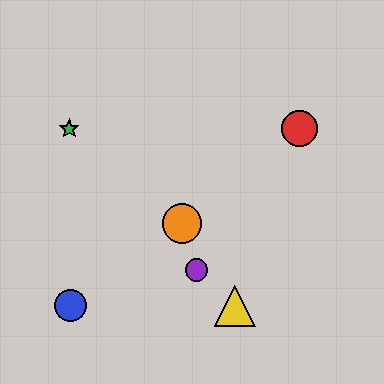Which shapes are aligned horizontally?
The red circle, the green star are aligned horizontally.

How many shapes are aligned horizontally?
2 shapes (the red circle, the green star) are aligned horizontally.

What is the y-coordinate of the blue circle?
The blue circle is at y≈306.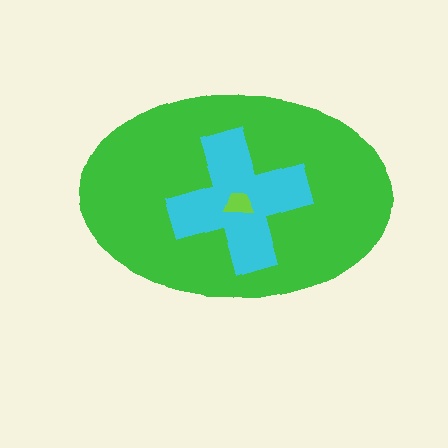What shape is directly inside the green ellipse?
The cyan cross.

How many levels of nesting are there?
3.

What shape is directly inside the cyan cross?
The lime trapezoid.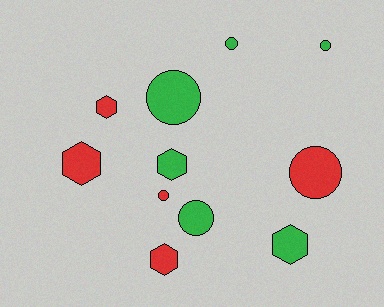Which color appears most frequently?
Green, with 6 objects.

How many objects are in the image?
There are 11 objects.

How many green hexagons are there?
There are 2 green hexagons.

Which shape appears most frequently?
Circle, with 6 objects.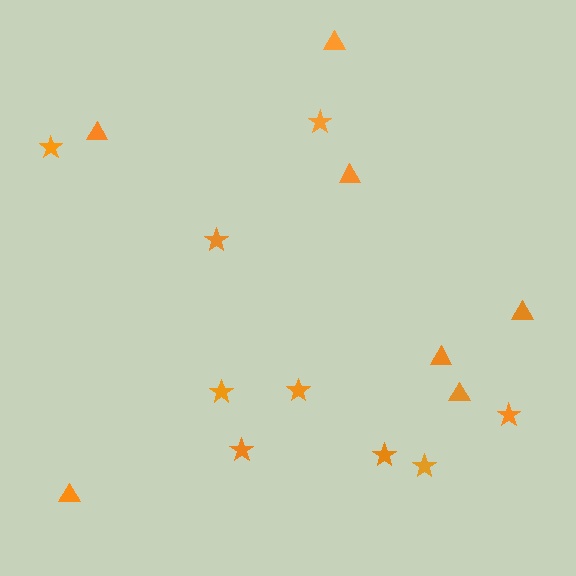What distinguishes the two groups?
There are 2 groups: one group of triangles (7) and one group of stars (9).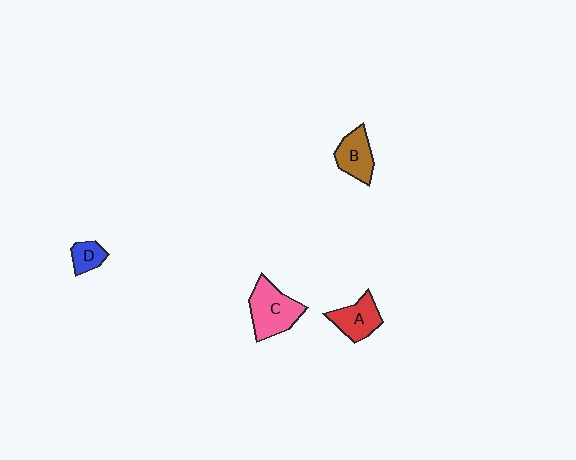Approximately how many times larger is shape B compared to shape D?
Approximately 1.7 times.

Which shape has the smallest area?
Shape D (blue).